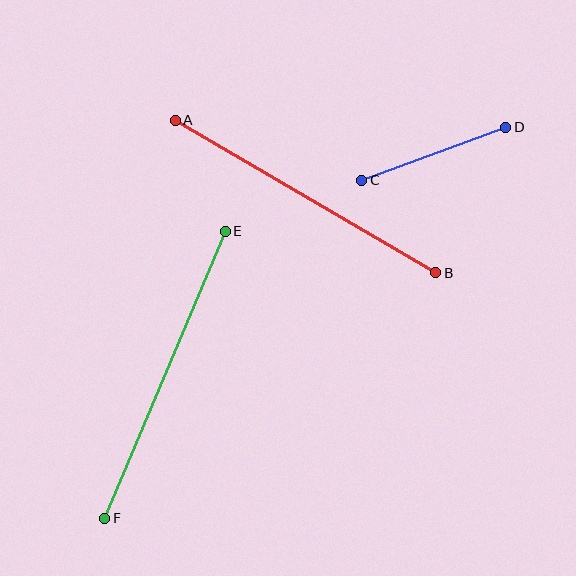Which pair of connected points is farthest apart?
Points E and F are farthest apart.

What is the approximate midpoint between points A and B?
The midpoint is at approximately (306, 197) pixels.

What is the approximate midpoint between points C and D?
The midpoint is at approximately (434, 154) pixels.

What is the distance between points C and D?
The distance is approximately 154 pixels.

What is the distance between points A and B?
The distance is approximately 302 pixels.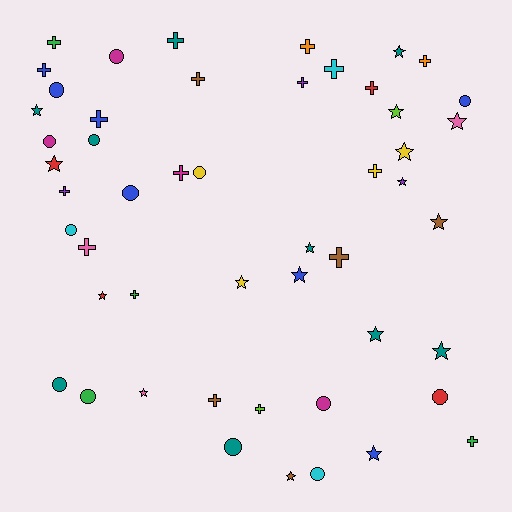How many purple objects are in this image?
There are 3 purple objects.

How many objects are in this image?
There are 50 objects.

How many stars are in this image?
There are 17 stars.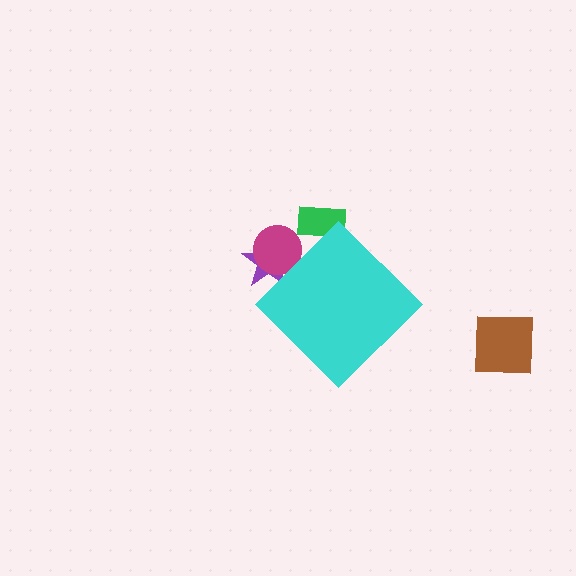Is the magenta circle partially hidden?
Yes, the magenta circle is partially hidden behind the cyan diamond.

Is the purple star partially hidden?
Yes, the purple star is partially hidden behind the cyan diamond.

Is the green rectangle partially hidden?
Yes, the green rectangle is partially hidden behind the cyan diamond.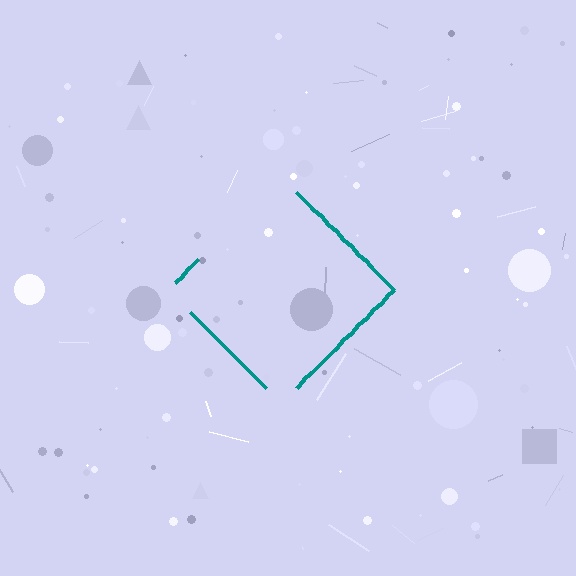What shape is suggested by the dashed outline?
The dashed outline suggests a diamond.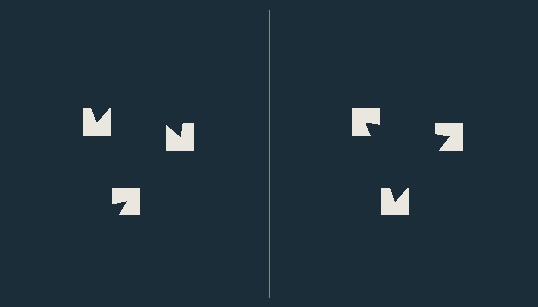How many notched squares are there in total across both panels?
6 — 3 on each side.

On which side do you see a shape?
An illusory triangle appears on the right side. On the left side the wedge cuts are rotated, so no coherent shape forms.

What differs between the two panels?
The notched squares are positioned identically on both sides; only the wedge orientations differ. On the right they align to a triangle; on the left they are misaligned.